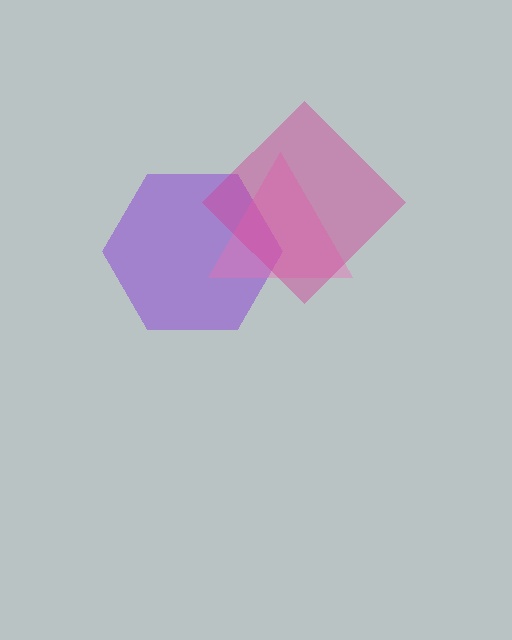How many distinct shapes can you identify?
There are 3 distinct shapes: a purple hexagon, a pink triangle, a magenta diamond.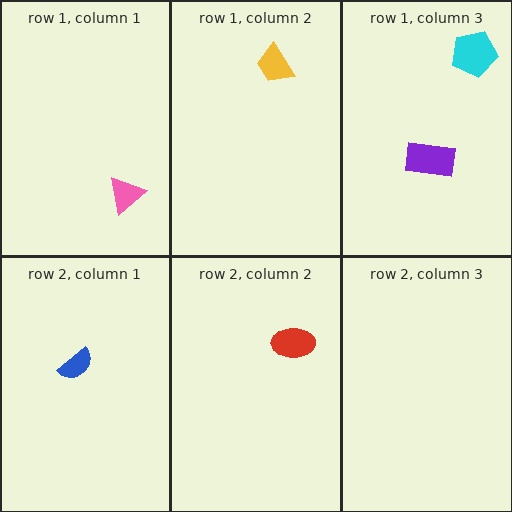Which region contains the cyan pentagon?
The row 1, column 3 region.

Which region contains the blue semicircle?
The row 2, column 1 region.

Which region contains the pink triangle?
The row 1, column 1 region.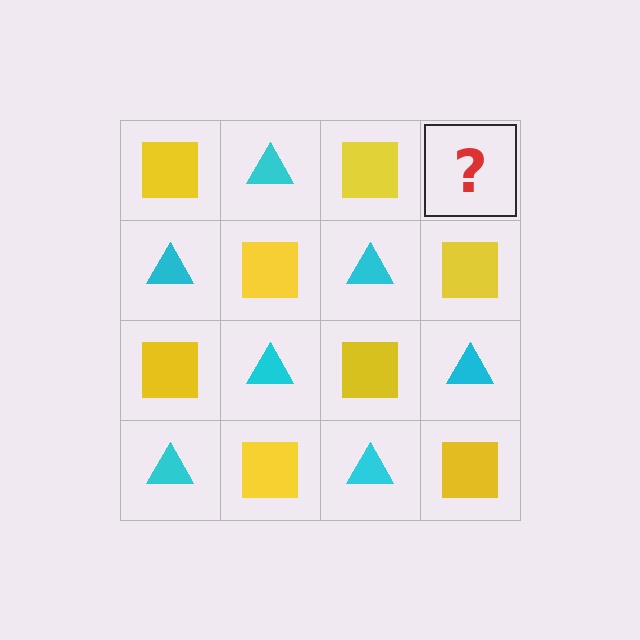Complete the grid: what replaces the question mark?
The question mark should be replaced with a cyan triangle.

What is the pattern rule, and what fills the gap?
The rule is that it alternates yellow square and cyan triangle in a checkerboard pattern. The gap should be filled with a cyan triangle.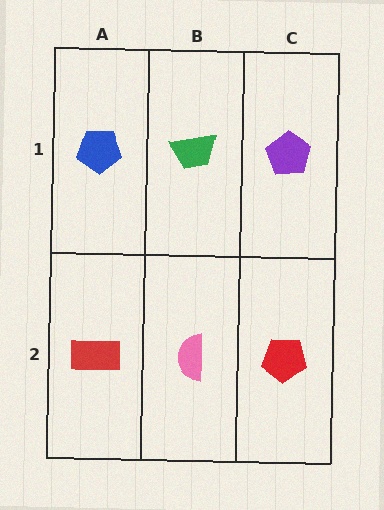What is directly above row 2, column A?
A blue pentagon.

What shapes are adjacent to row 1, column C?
A red pentagon (row 2, column C), a green trapezoid (row 1, column B).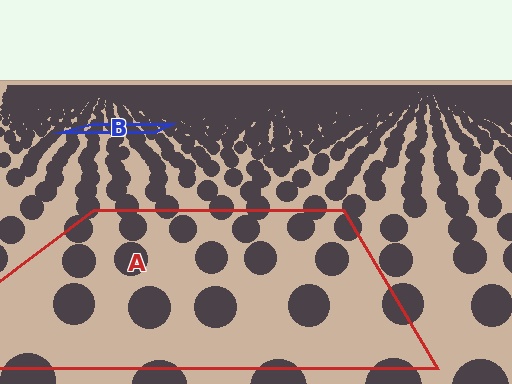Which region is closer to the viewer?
Region A is closer. The texture elements there are larger and more spread out.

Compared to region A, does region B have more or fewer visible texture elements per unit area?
Region B has more texture elements per unit area — they are packed more densely because it is farther away.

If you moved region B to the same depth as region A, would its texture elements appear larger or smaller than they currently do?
They would appear larger. At a closer depth, the same texture elements are projected at a bigger on-screen size.